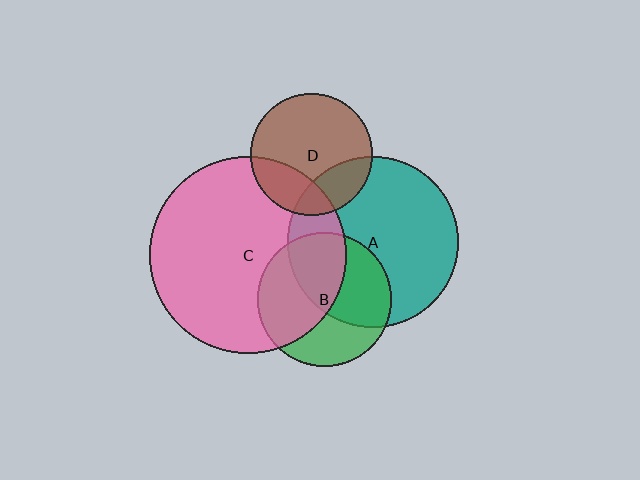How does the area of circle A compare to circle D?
Approximately 2.0 times.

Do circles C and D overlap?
Yes.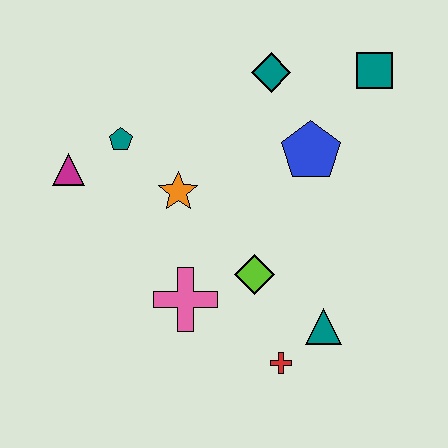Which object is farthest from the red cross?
The teal square is farthest from the red cross.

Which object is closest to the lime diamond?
The pink cross is closest to the lime diamond.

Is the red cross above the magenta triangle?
No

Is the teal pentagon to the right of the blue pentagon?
No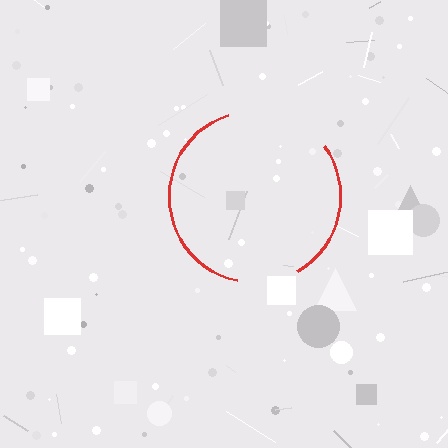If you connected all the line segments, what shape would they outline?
They would outline a circle.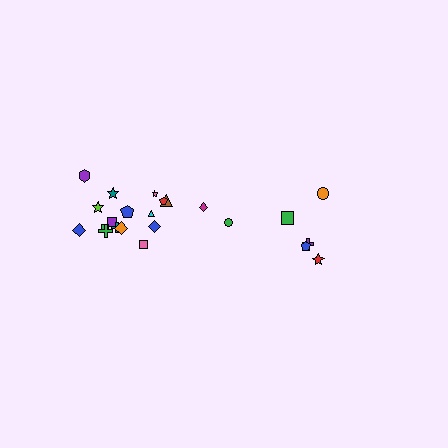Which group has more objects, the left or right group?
The left group.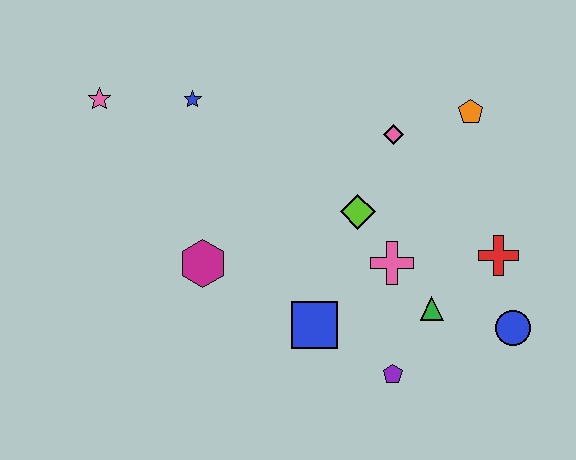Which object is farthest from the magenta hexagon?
The blue circle is farthest from the magenta hexagon.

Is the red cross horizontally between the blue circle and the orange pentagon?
Yes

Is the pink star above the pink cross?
Yes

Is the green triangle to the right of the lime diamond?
Yes